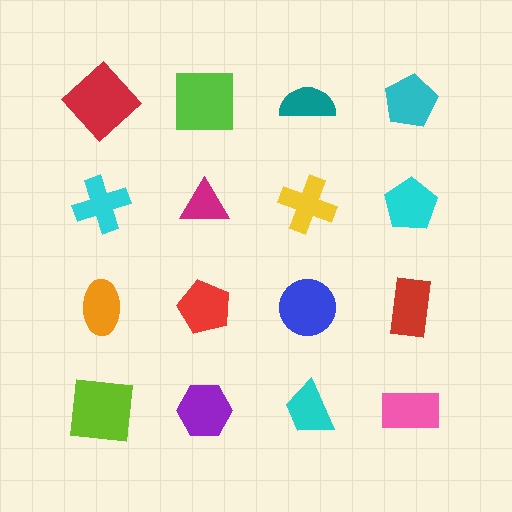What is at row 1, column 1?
A red diamond.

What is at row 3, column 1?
An orange ellipse.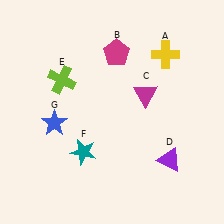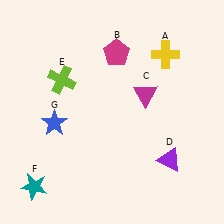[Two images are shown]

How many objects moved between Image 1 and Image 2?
1 object moved between the two images.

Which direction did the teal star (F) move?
The teal star (F) moved left.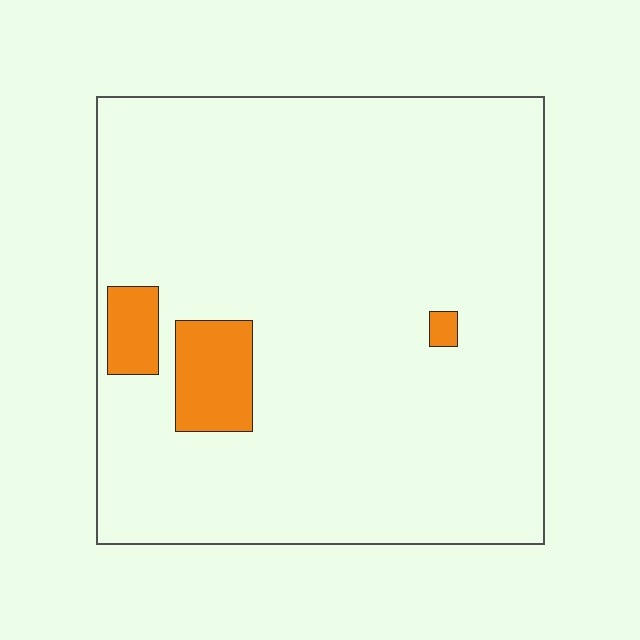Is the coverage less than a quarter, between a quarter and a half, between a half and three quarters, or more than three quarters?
Less than a quarter.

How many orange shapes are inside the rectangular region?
3.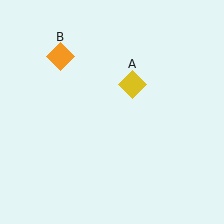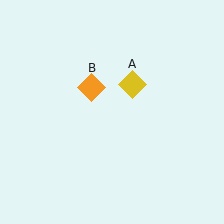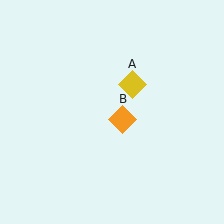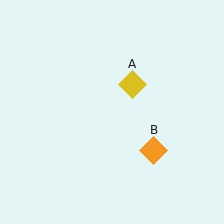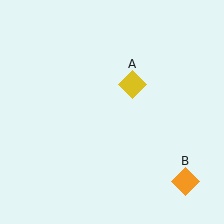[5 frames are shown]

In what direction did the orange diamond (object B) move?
The orange diamond (object B) moved down and to the right.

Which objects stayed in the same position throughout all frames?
Yellow diamond (object A) remained stationary.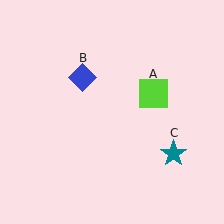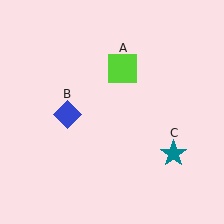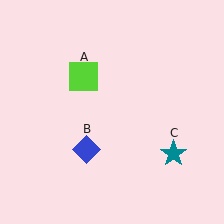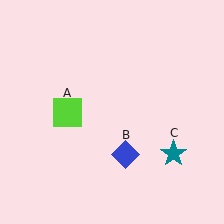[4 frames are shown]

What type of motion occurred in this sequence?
The lime square (object A), blue diamond (object B) rotated counterclockwise around the center of the scene.